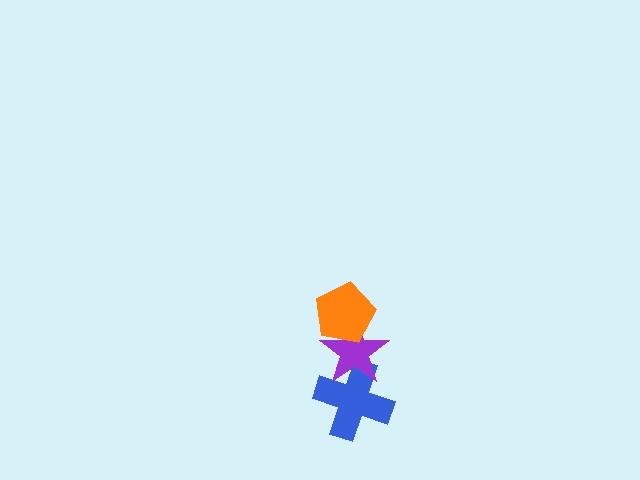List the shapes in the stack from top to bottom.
From top to bottom: the orange pentagon, the purple star, the blue cross.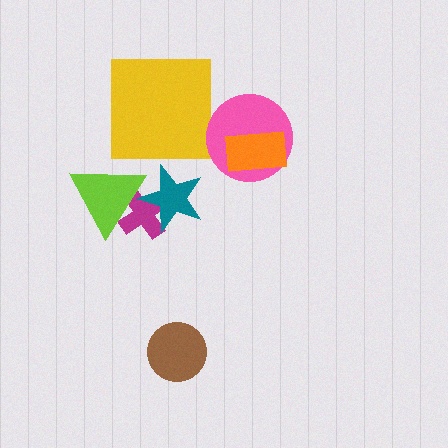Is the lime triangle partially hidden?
No, no other shape covers it.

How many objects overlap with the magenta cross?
2 objects overlap with the magenta cross.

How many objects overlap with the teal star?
2 objects overlap with the teal star.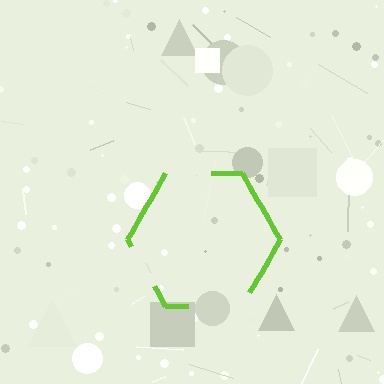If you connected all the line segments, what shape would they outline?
They would outline a hexagon.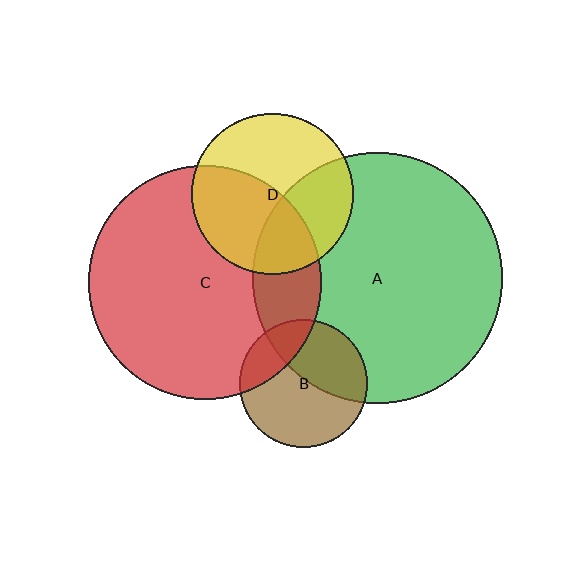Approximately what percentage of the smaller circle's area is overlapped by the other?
Approximately 20%.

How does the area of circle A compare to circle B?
Approximately 3.8 times.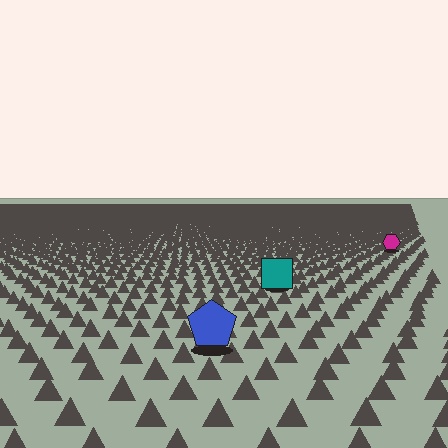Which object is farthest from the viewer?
The magenta hexagon is farthest from the viewer. It appears smaller and the ground texture around it is denser.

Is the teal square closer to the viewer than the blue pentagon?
No. The blue pentagon is closer — you can tell from the texture gradient: the ground texture is coarser near it.